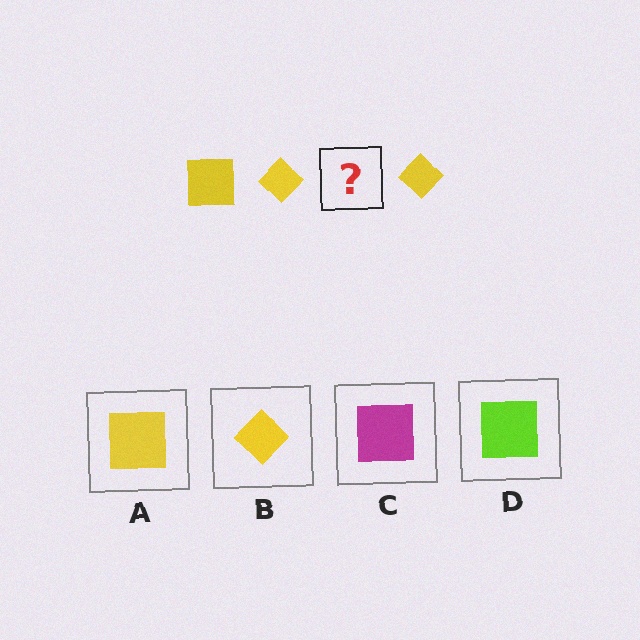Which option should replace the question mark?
Option A.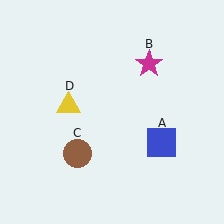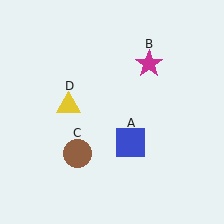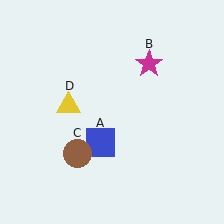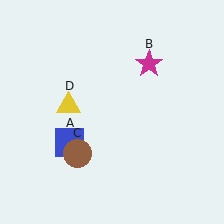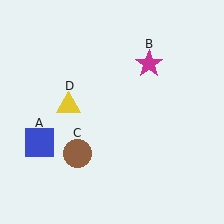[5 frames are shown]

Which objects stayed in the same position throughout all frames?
Magenta star (object B) and brown circle (object C) and yellow triangle (object D) remained stationary.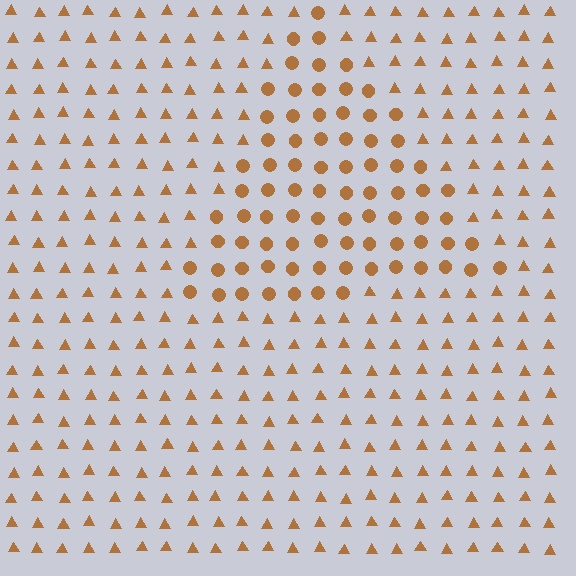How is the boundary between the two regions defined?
The boundary is defined by a change in element shape: circles inside vs. triangles outside. All elements share the same color and spacing.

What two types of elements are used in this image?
The image uses circles inside the triangle region and triangles outside it.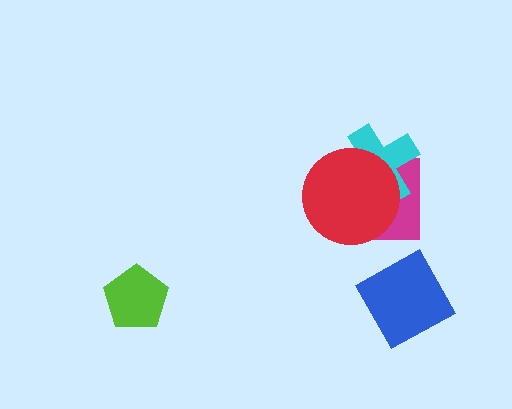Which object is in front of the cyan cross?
The red circle is in front of the cyan cross.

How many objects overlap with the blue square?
0 objects overlap with the blue square.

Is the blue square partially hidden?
No, no other shape covers it.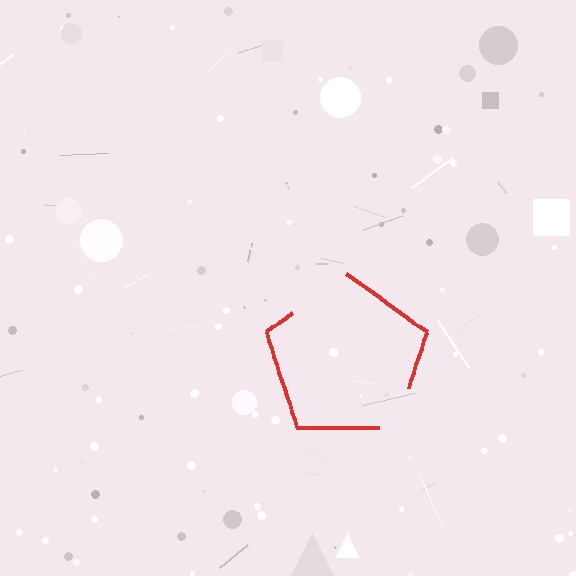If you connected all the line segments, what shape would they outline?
They would outline a pentagon.